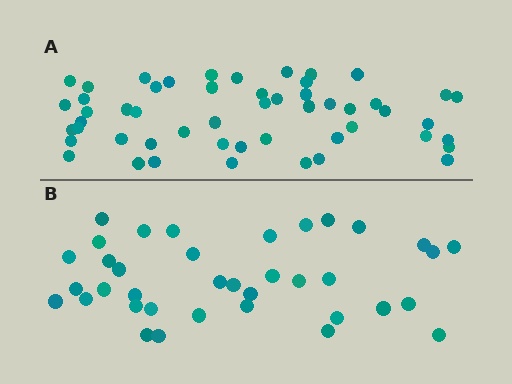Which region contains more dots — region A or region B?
Region A (the top region) has more dots.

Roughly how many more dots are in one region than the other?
Region A has approximately 15 more dots than region B.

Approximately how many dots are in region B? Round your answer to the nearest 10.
About 40 dots. (The exact count is 37, which rounds to 40.)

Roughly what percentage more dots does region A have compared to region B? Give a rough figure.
About 40% more.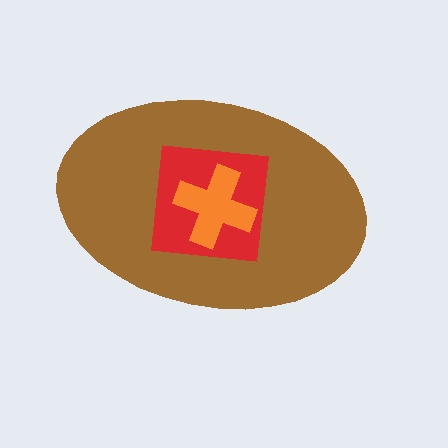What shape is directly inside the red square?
The orange cross.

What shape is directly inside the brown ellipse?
The red square.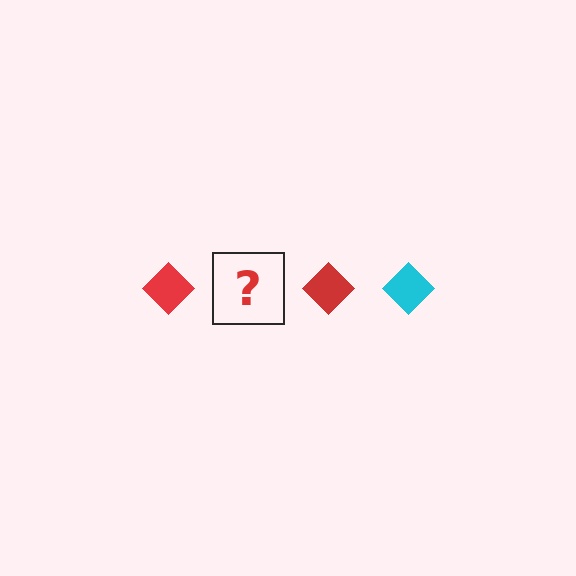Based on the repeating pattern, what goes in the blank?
The blank should be a cyan diamond.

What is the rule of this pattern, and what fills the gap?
The rule is that the pattern cycles through red, cyan diamonds. The gap should be filled with a cyan diamond.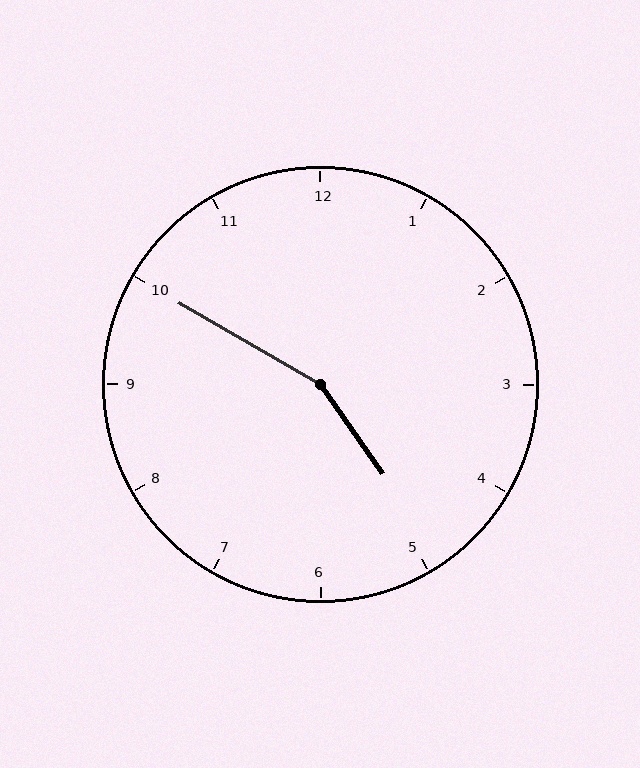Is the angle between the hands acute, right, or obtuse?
It is obtuse.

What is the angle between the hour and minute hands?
Approximately 155 degrees.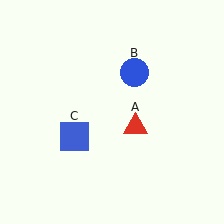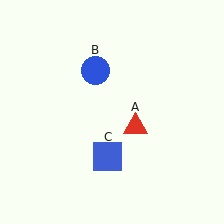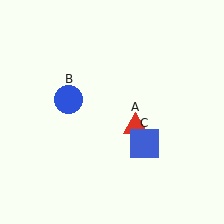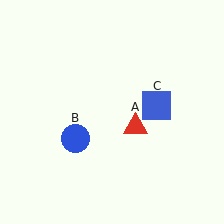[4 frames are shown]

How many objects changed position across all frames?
2 objects changed position: blue circle (object B), blue square (object C).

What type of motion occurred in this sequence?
The blue circle (object B), blue square (object C) rotated counterclockwise around the center of the scene.